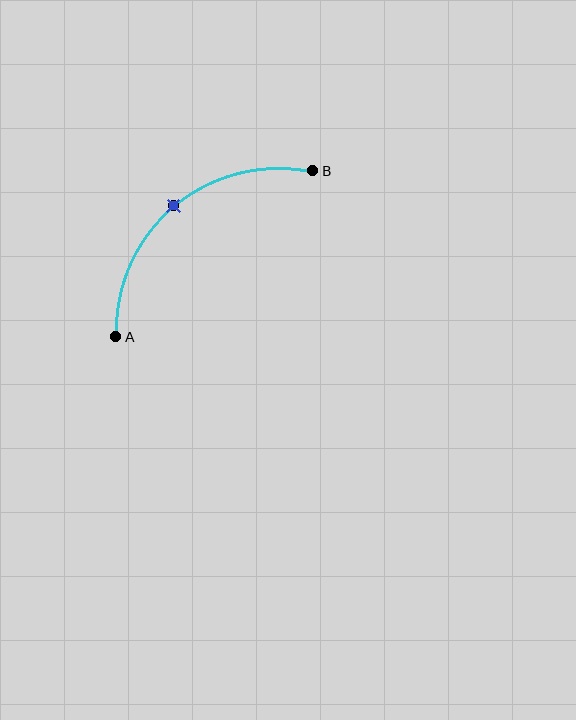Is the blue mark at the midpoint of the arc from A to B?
Yes. The blue mark lies on the arc at equal arc-length from both A and B — it is the arc midpoint.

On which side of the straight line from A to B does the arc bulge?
The arc bulges above and to the left of the straight line connecting A and B.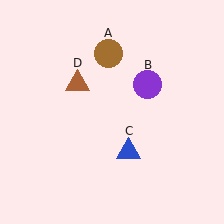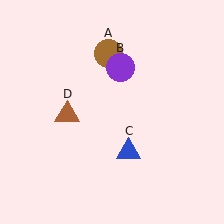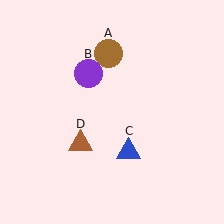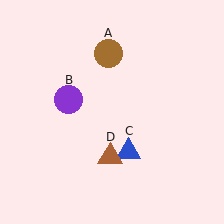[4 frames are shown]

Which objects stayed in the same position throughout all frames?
Brown circle (object A) and blue triangle (object C) remained stationary.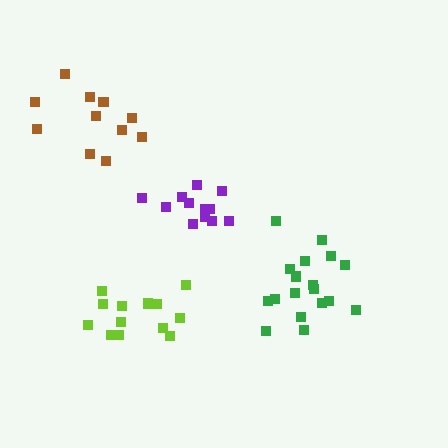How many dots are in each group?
Group 1: 18 dots, Group 2: 13 dots, Group 3: 12 dots, Group 4: 12 dots (55 total).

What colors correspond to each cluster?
The clusters are colored: green, lime, brown, purple.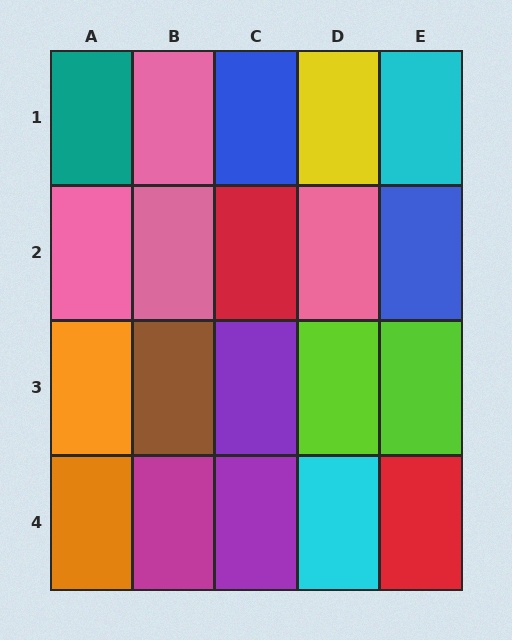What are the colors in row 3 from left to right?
Orange, brown, purple, lime, lime.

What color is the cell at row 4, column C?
Purple.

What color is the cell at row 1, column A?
Teal.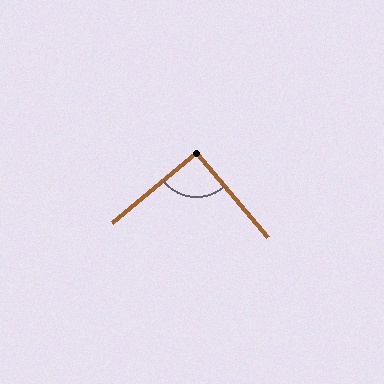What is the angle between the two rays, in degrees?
Approximately 91 degrees.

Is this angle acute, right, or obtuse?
It is approximately a right angle.